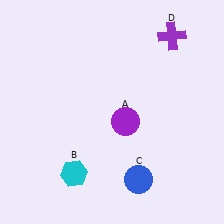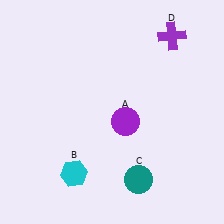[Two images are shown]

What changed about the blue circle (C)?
In Image 1, C is blue. In Image 2, it changed to teal.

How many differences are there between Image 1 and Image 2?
There is 1 difference between the two images.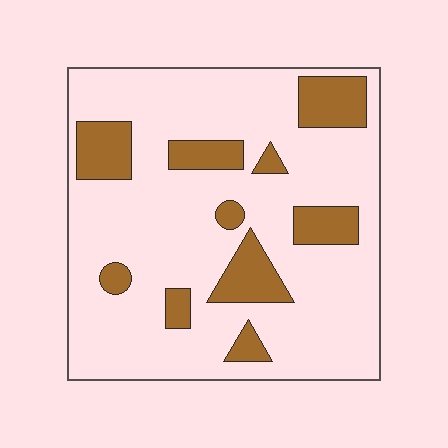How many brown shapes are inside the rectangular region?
10.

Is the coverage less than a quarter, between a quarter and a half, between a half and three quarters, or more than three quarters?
Less than a quarter.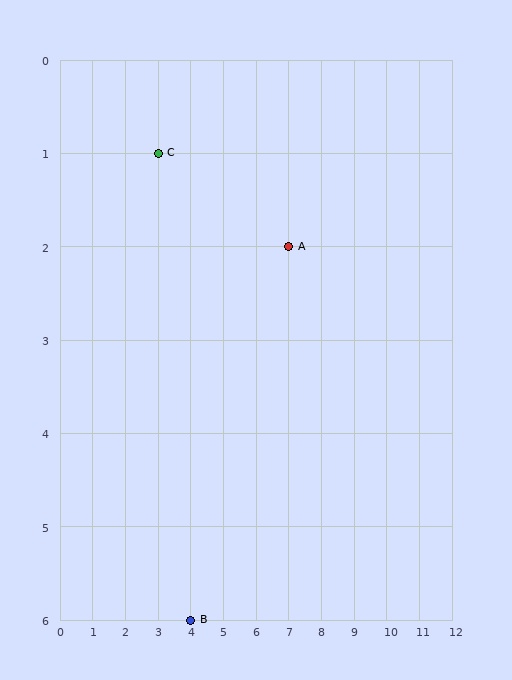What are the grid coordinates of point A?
Point A is at grid coordinates (7, 2).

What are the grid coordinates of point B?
Point B is at grid coordinates (4, 6).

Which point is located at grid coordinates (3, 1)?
Point C is at (3, 1).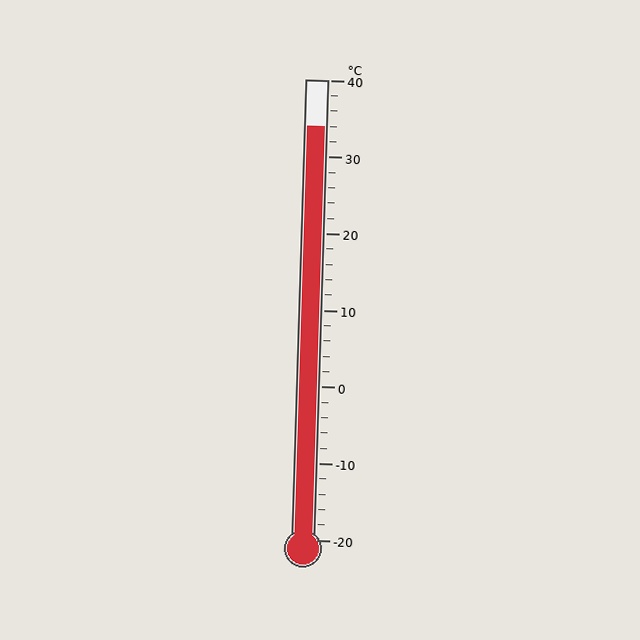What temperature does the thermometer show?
The thermometer shows approximately 34°C.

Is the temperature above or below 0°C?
The temperature is above 0°C.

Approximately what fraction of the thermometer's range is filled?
The thermometer is filled to approximately 90% of its range.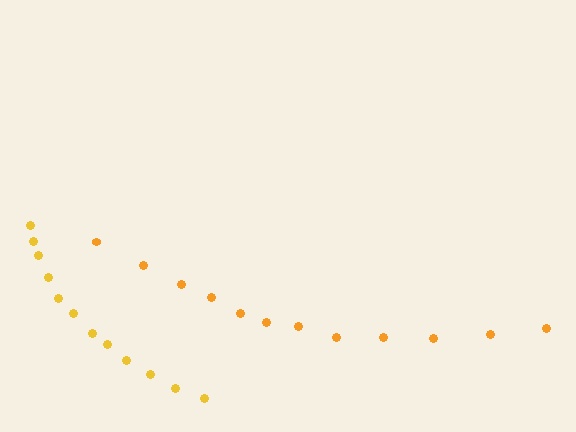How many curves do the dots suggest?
There are 2 distinct paths.